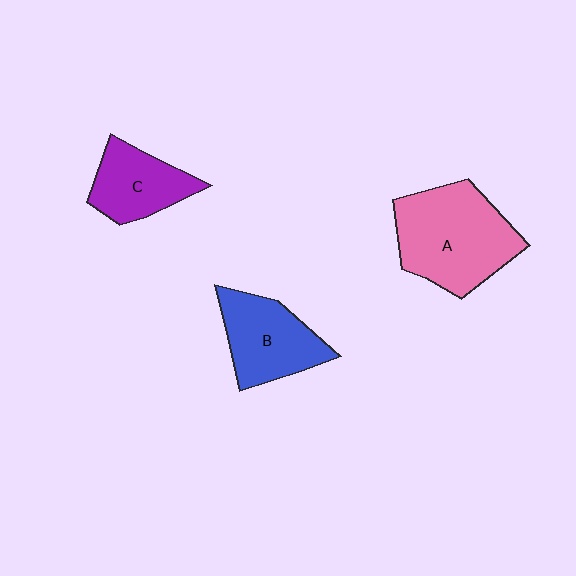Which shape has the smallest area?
Shape C (purple).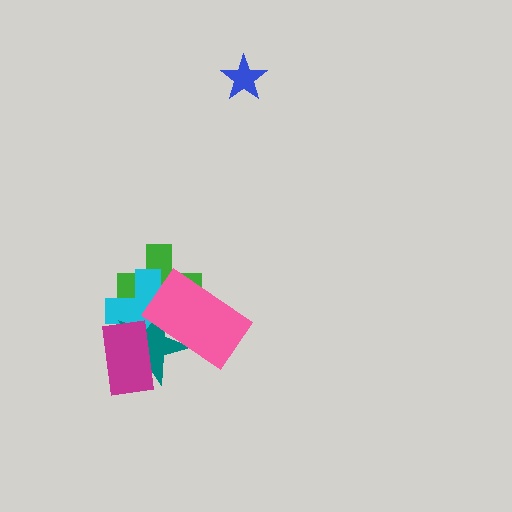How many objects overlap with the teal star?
4 objects overlap with the teal star.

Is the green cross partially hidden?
Yes, it is partially covered by another shape.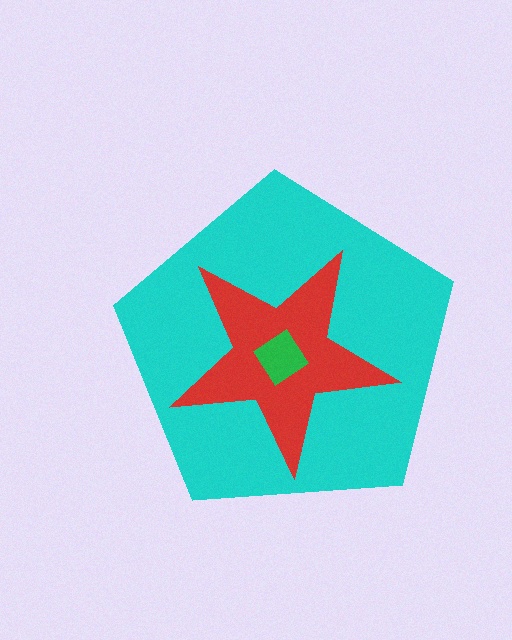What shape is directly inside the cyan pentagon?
The red star.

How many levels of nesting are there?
3.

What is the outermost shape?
The cyan pentagon.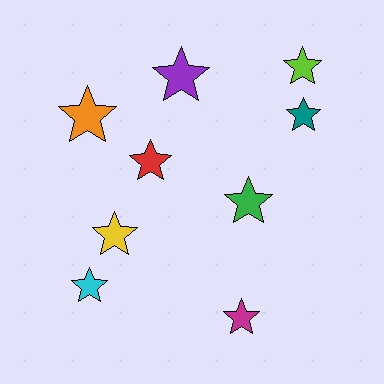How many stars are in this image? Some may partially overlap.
There are 9 stars.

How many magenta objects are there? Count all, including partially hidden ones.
There is 1 magenta object.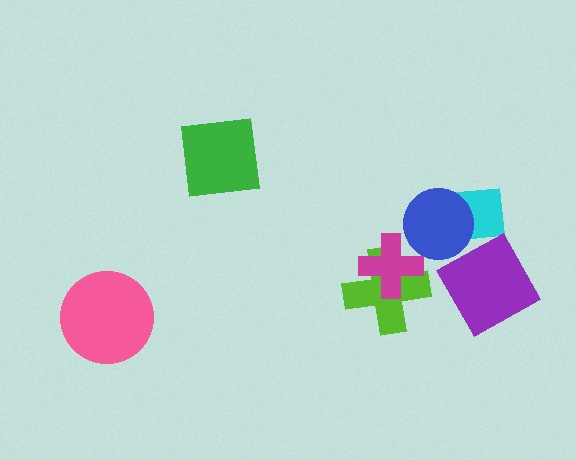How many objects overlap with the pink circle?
0 objects overlap with the pink circle.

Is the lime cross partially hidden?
Yes, it is partially covered by another shape.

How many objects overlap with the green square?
0 objects overlap with the green square.